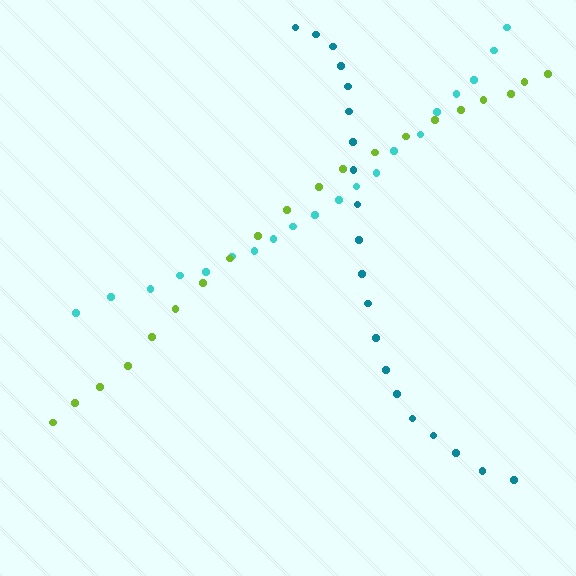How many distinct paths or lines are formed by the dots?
There are 3 distinct paths.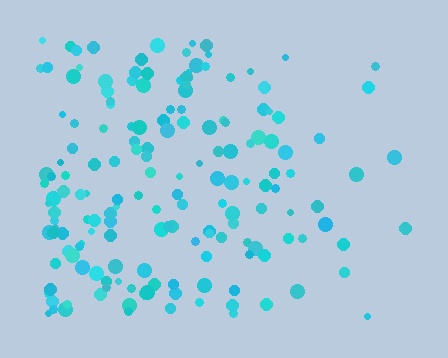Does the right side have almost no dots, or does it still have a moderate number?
Still a moderate number, just noticeably fewer than the left.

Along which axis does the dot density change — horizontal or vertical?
Horizontal.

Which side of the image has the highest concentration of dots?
The left.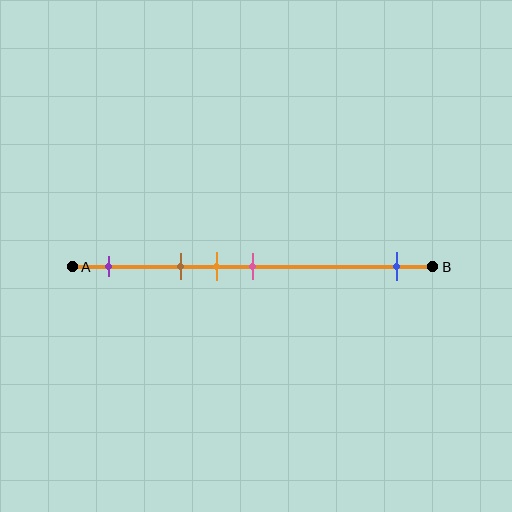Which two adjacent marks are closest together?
The orange and pink marks are the closest adjacent pair.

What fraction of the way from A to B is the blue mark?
The blue mark is approximately 90% (0.9) of the way from A to B.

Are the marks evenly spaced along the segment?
No, the marks are not evenly spaced.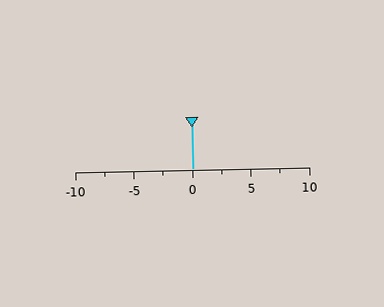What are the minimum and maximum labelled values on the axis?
The axis runs from -10 to 10.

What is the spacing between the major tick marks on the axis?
The major ticks are spaced 5 apart.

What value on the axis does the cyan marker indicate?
The marker indicates approximately 0.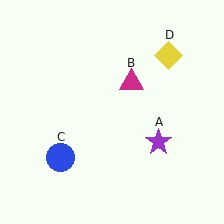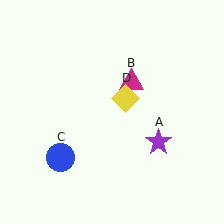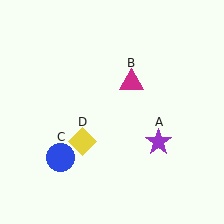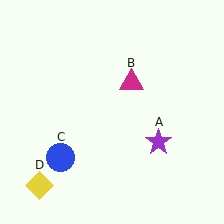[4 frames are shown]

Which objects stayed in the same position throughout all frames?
Purple star (object A) and magenta triangle (object B) and blue circle (object C) remained stationary.